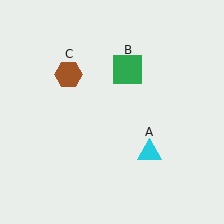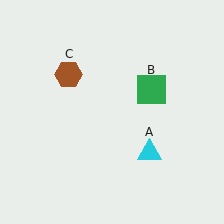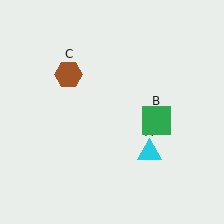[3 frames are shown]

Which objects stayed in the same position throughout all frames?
Cyan triangle (object A) and brown hexagon (object C) remained stationary.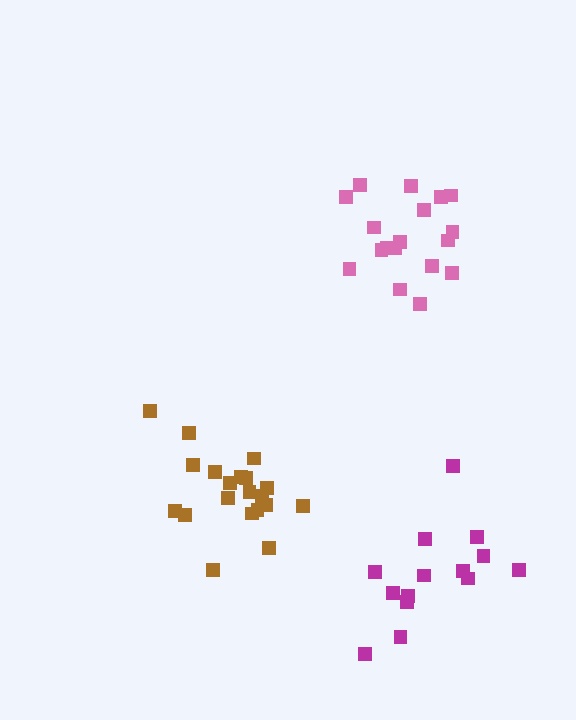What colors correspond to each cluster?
The clusters are colored: pink, brown, magenta.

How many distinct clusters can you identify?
There are 3 distinct clusters.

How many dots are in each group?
Group 1: 18 dots, Group 2: 20 dots, Group 3: 14 dots (52 total).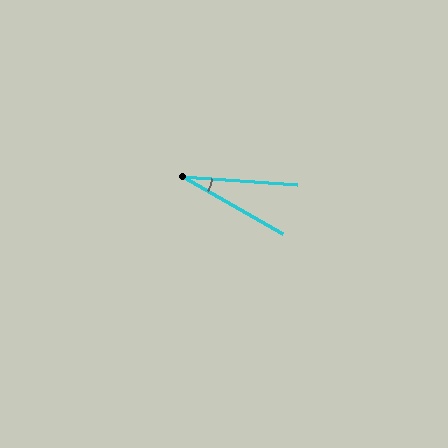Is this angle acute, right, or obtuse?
It is acute.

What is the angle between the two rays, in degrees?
Approximately 26 degrees.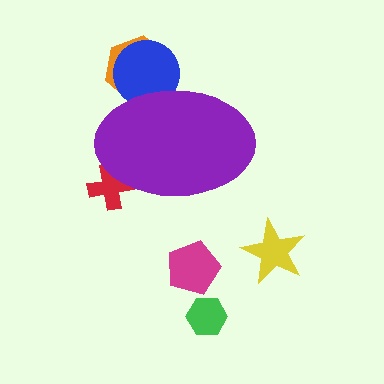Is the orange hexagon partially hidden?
Yes, the orange hexagon is partially hidden behind the purple ellipse.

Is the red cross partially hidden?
Yes, the red cross is partially hidden behind the purple ellipse.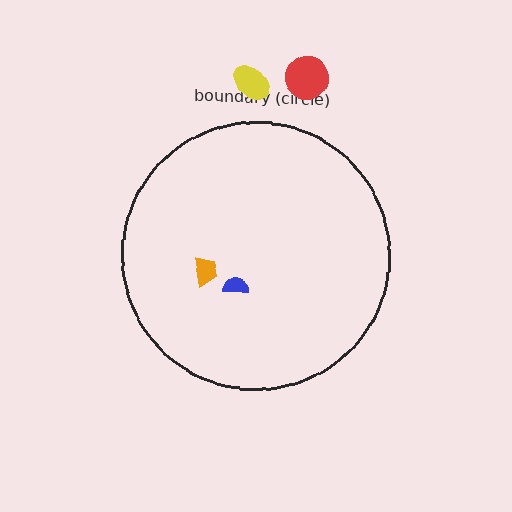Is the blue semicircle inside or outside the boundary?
Inside.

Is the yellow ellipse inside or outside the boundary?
Outside.